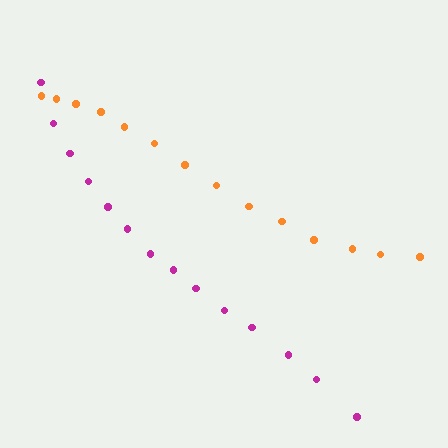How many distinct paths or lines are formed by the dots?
There are 2 distinct paths.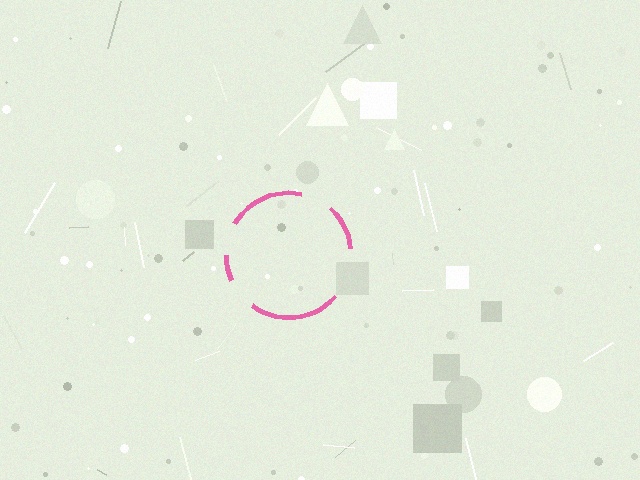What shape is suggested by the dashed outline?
The dashed outline suggests a circle.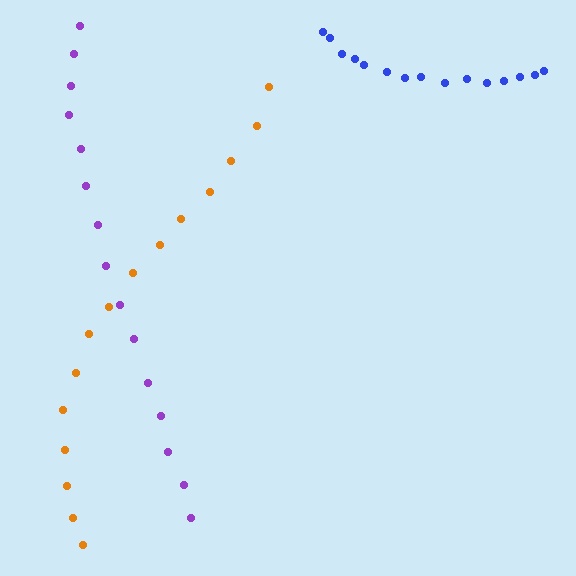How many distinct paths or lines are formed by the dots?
There are 3 distinct paths.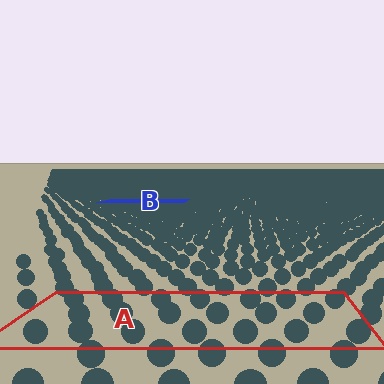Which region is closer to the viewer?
Region A is closer. The texture elements there are larger and more spread out.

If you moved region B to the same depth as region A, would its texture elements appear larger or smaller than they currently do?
They would appear larger. At a closer depth, the same texture elements are projected at a bigger on-screen size.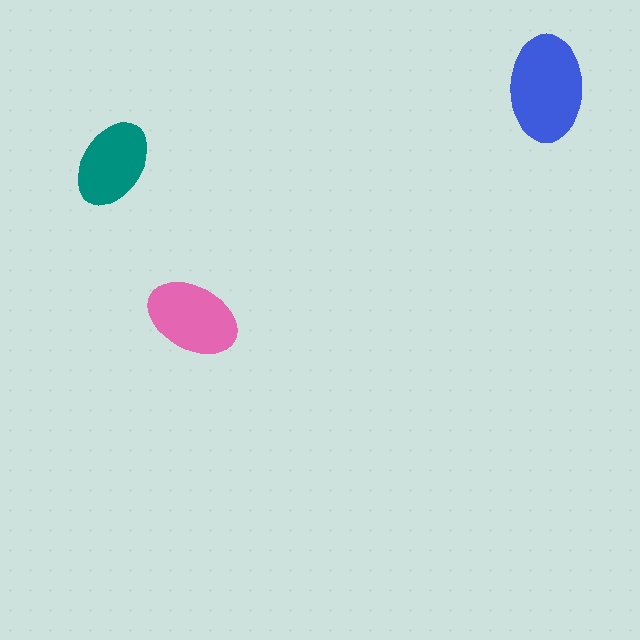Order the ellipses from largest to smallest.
the blue one, the pink one, the teal one.